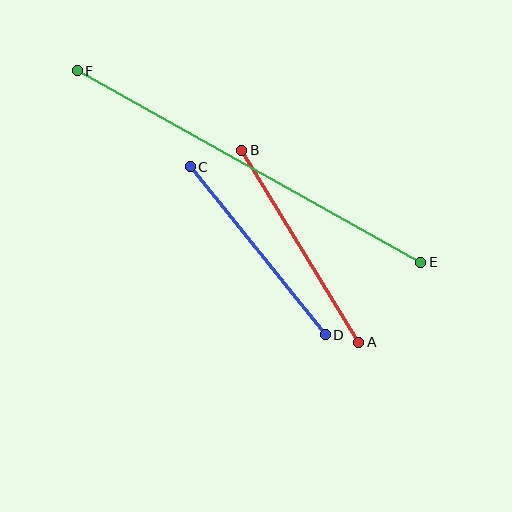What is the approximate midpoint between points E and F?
The midpoint is at approximately (249, 166) pixels.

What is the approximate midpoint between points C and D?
The midpoint is at approximately (258, 251) pixels.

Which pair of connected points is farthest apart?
Points E and F are farthest apart.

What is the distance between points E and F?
The distance is approximately 393 pixels.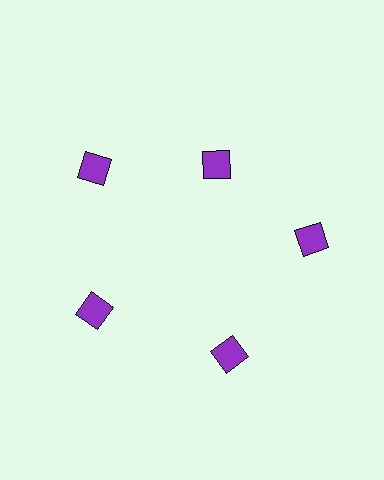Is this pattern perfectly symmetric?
No. The 5 purple squares are arranged in a ring, but one element near the 1 o'clock position is pulled inward toward the center, breaking the 5-fold rotational symmetry.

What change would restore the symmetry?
The symmetry would be restored by moving it outward, back onto the ring so that all 5 squares sit at equal angles and equal distance from the center.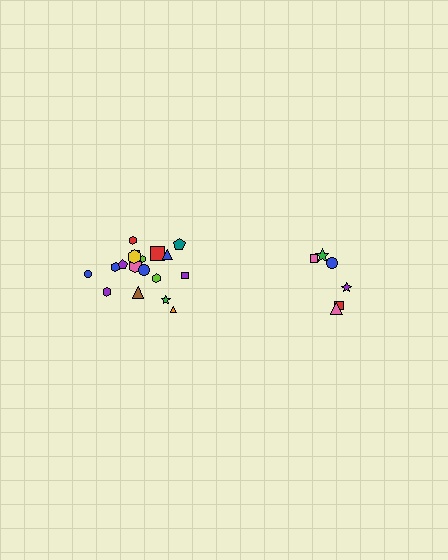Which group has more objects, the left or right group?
The left group.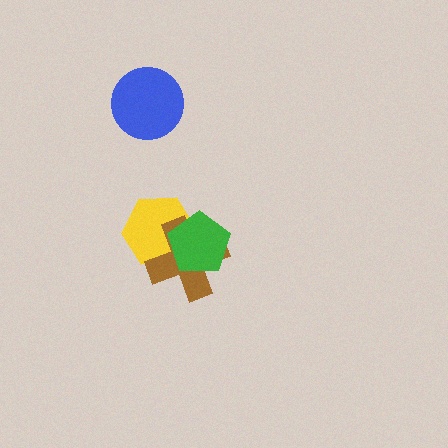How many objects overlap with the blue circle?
0 objects overlap with the blue circle.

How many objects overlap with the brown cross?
2 objects overlap with the brown cross.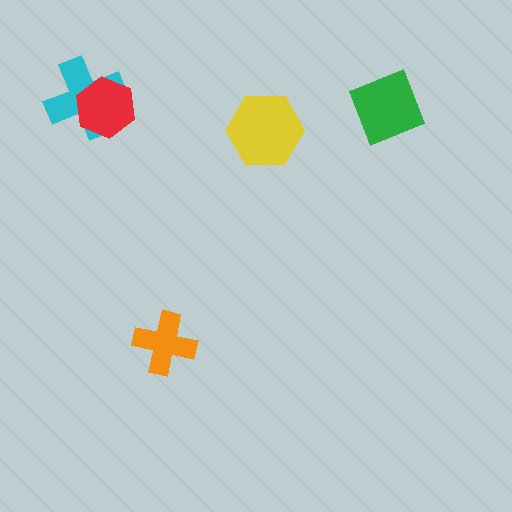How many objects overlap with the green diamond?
0 objects overlap with the green diamond.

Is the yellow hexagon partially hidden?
No, no other shape covers it.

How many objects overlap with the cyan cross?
1 object overlaps with the cyan cross.